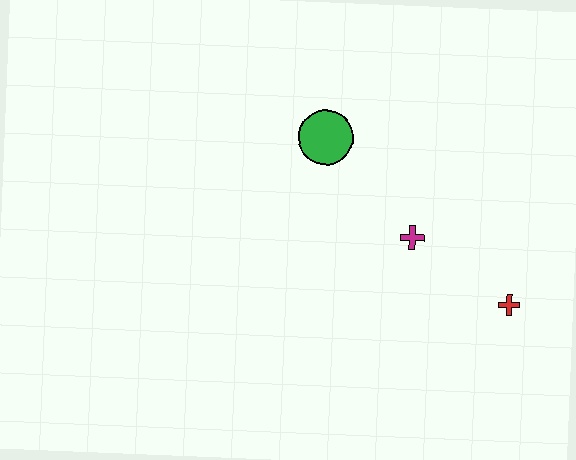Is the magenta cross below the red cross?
No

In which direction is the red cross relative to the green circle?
The red cross is to the right of the green circle.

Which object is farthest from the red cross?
The green circle is farthest from the red cross.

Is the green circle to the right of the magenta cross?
No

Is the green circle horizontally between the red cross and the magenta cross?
No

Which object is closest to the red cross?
The magenta cross is closest to the red cross.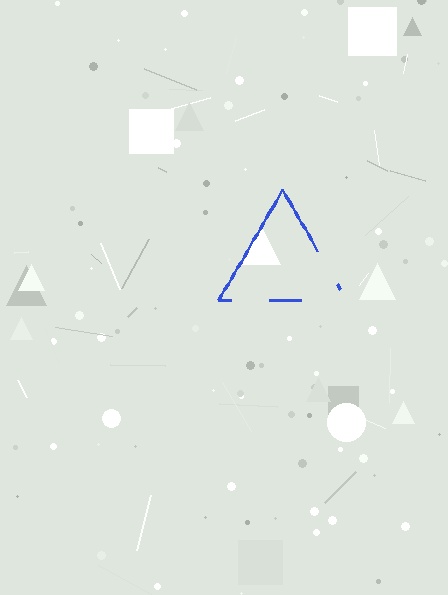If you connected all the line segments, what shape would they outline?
They would outline a triangle.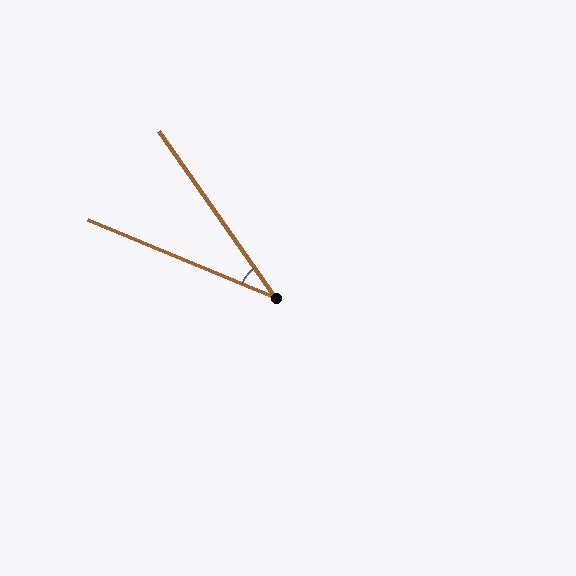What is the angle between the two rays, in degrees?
Approximately 32 degrees.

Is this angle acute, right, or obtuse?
It is acute.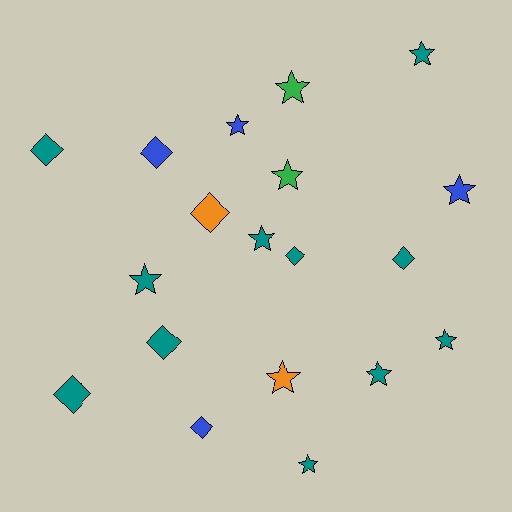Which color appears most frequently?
Teal, with 11 objects.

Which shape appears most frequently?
Star, with 11 objects.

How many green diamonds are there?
There are no green diamonds.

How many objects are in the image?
There are 19 objects.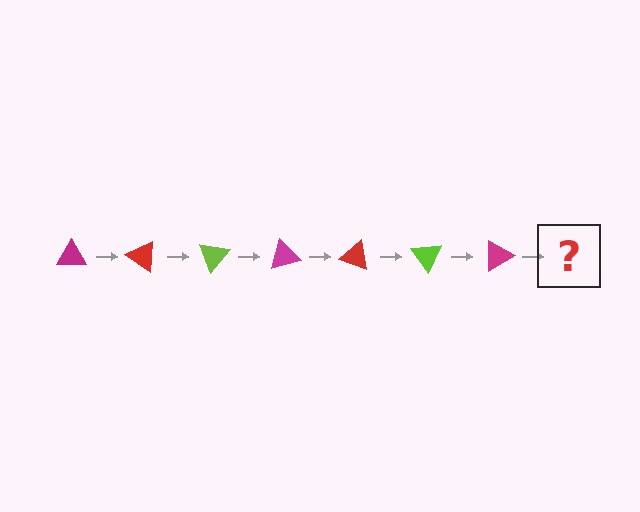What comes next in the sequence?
The next element should be a red triangle, rotated 245 degrees from the start.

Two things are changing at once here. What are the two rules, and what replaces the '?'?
The two rules are that it rotates 35 degrees each step and the color cycles through magenta, red, and lime. The '?' should be a red triangle, rotated 245 degrees from the start.